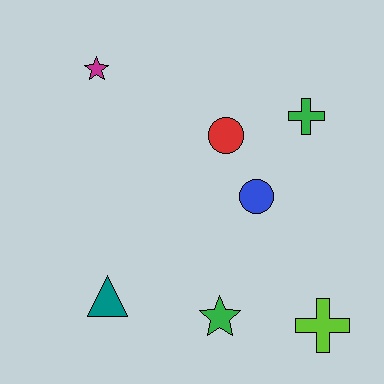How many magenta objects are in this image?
There is 1 magenta object.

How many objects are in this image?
There are 7 objects.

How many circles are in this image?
There are 2 circles.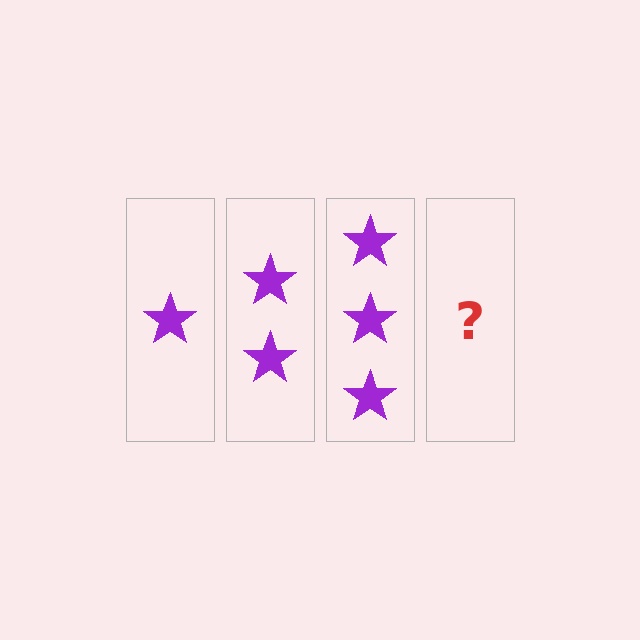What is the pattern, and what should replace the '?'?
The pattern is that each step adds one more star. The '?' should be 4 stars.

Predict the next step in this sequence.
The next step is 4 stars.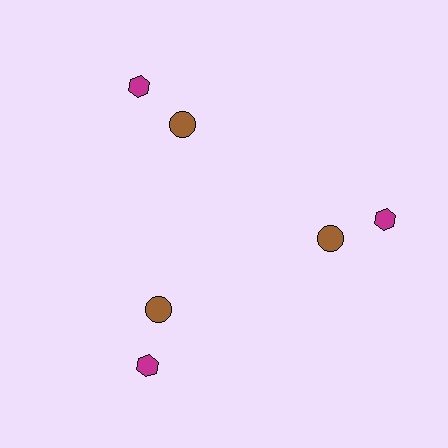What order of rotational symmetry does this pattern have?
This pattern has 3-fold rotational symmetry.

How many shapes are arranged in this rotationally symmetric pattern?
There are 6 shapes, arranged in 3 groups of 2.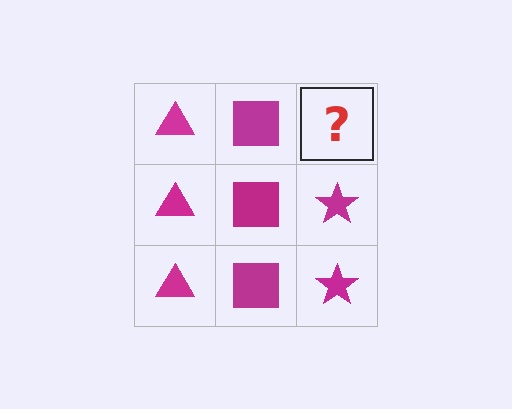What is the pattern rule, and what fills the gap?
The rule is that each column has a consistent shape. The gap should be filled with a magenta star.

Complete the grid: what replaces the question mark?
The question mark should be replaced with a magenta star.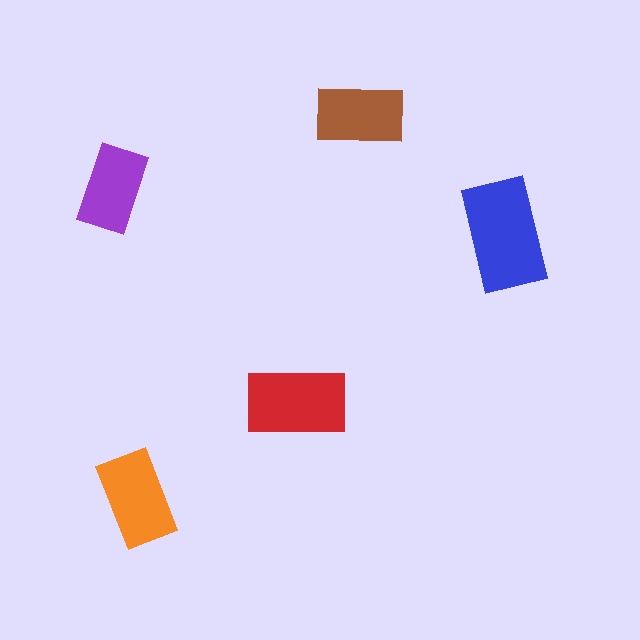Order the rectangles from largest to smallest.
the blue one, the red one, the orange one, the brown one, the purple one.